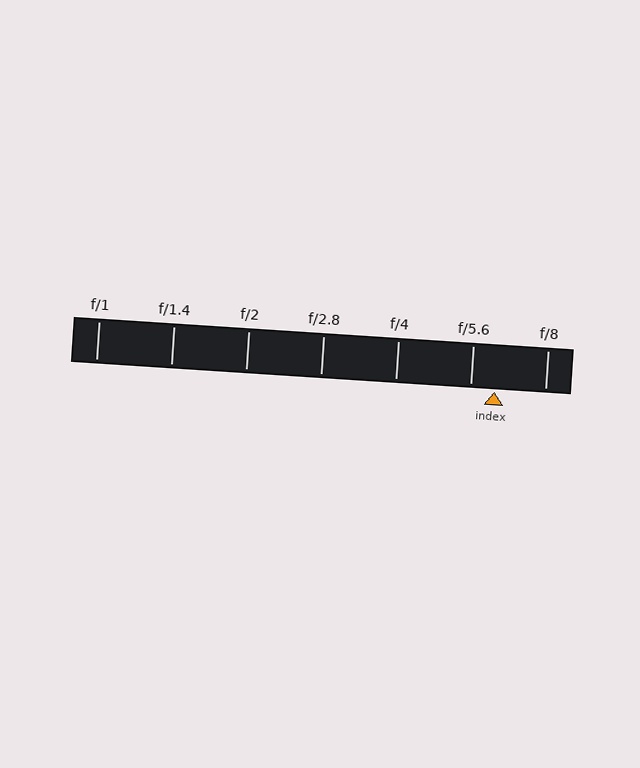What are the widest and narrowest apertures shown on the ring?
The widest aperture shown is f/1 and the narrowest is f/8.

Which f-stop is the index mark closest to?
The index mark is closest to f/5.6.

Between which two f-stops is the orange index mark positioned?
The index mark is between f/5.6 and f/8.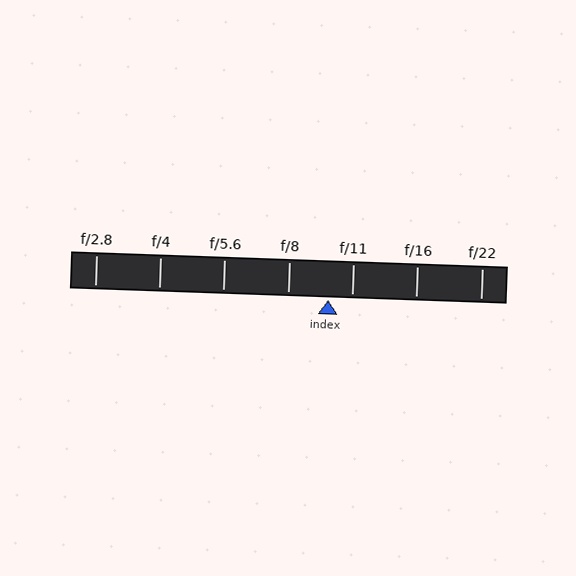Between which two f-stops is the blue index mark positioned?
The index mark is between f/8 and f/11.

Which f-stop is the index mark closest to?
The index mark is closest to f/11.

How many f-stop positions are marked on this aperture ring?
There are 7 f-stop positions marked.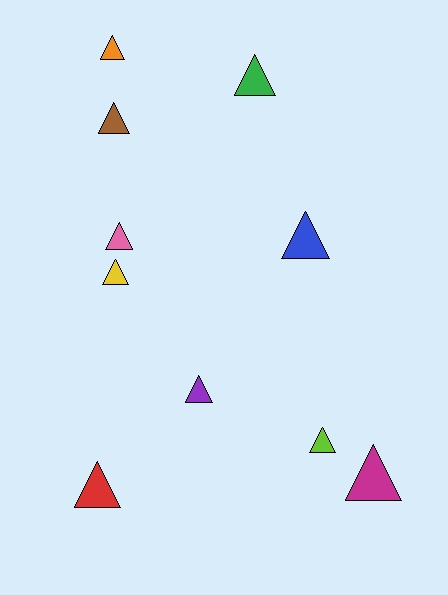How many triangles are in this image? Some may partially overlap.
There are 10 triangles.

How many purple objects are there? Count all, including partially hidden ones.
There is 1 purple object.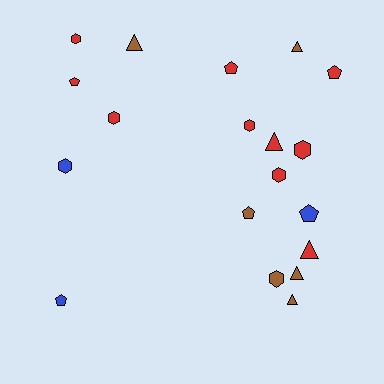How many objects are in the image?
There are 19 objects.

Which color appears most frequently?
Red, with 10 objects.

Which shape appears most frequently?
Hexagon, with 7 objects.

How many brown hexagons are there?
There is 1 brown hexagon.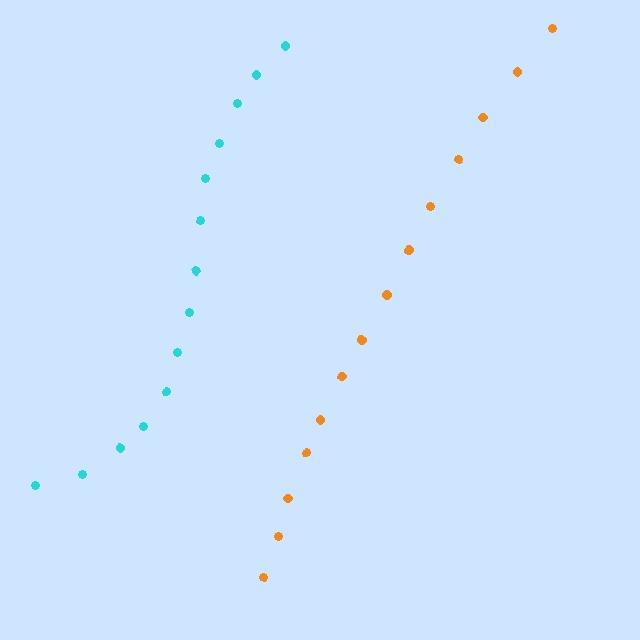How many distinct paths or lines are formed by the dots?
There are 2 distinct paths.